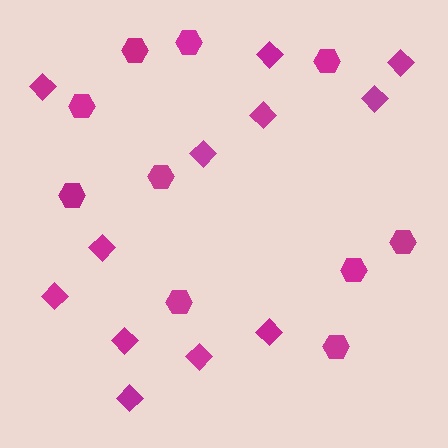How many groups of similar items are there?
There are 2 groups: one group of hexagons (10) and one group of diamonds (12).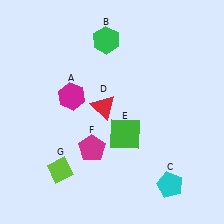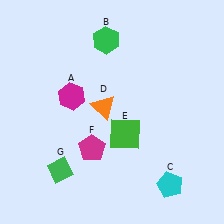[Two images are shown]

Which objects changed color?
D changed from red to orange. G changed from lime to green.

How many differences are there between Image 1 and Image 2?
There are 2 differences between the two images.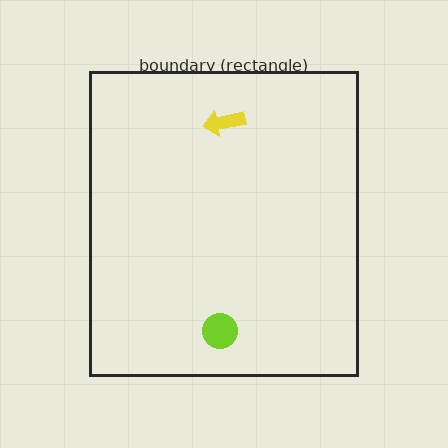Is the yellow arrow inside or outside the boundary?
Inside.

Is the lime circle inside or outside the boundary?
Inside.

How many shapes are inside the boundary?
2 inside, 0 outside.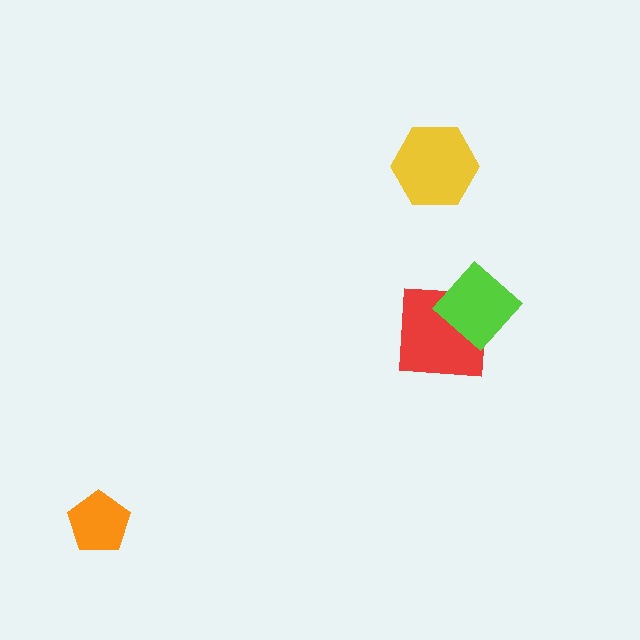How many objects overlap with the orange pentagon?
0 objects overlap with the orange pentagon.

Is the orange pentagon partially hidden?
No, no other shape covers it.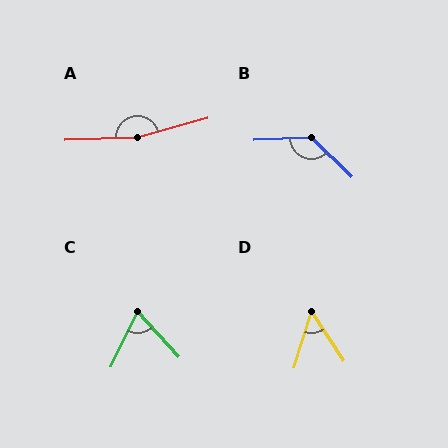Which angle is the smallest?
D, at approximately 51 degrees.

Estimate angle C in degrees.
Approximately 68 degrees.